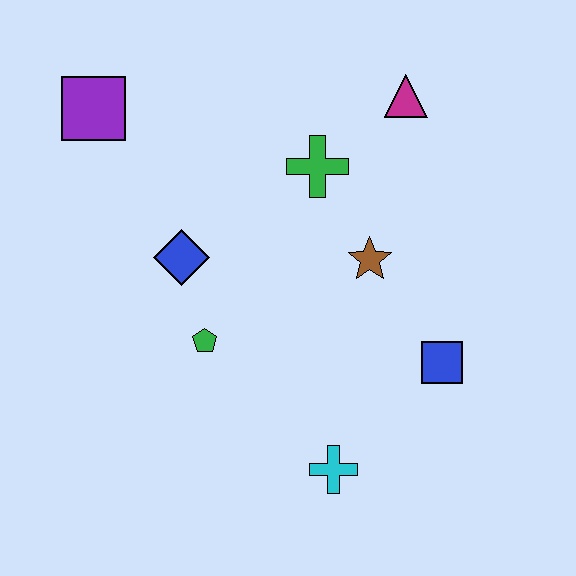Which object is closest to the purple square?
The blue diamond is closest to the purple square.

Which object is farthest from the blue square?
The purple square is farthest from the blue square.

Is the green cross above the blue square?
Yes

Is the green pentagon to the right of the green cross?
No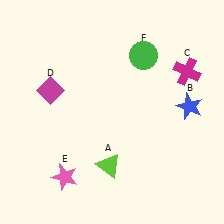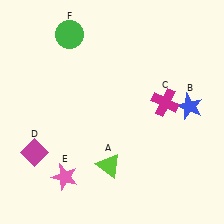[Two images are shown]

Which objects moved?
The objects that moved are: the magenta cross (C), the magenta diamond (D), the green circle (F).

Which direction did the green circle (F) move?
The green circle (F) moved left.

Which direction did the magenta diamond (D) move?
The magenta diamond (D) moved down.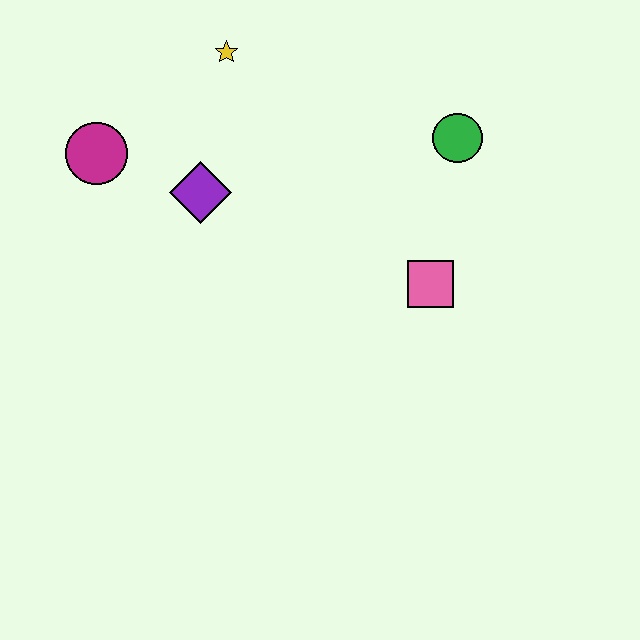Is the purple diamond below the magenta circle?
Yes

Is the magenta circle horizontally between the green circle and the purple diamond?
No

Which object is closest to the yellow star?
The purple diamond is closest to the yellow star.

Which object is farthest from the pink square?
The magenta circle is farthest from the pink square.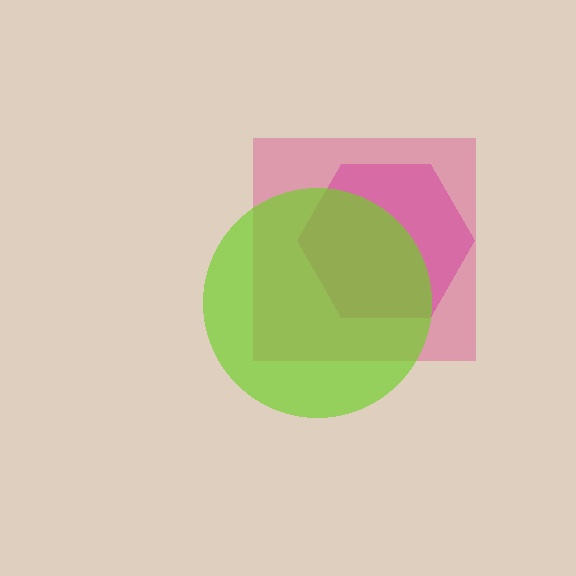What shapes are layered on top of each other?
The layered shapes are: a magenta hexagon, a pink square, a lime circle.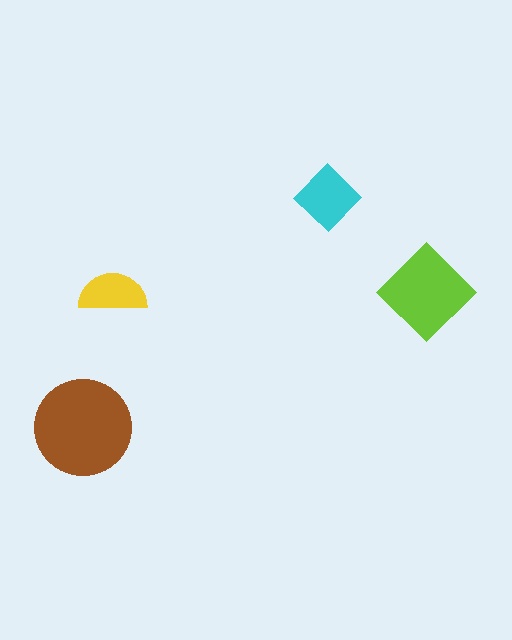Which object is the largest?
The brown circle.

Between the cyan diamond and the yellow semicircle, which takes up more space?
The cyan diamond.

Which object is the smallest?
The yellow semicircle.